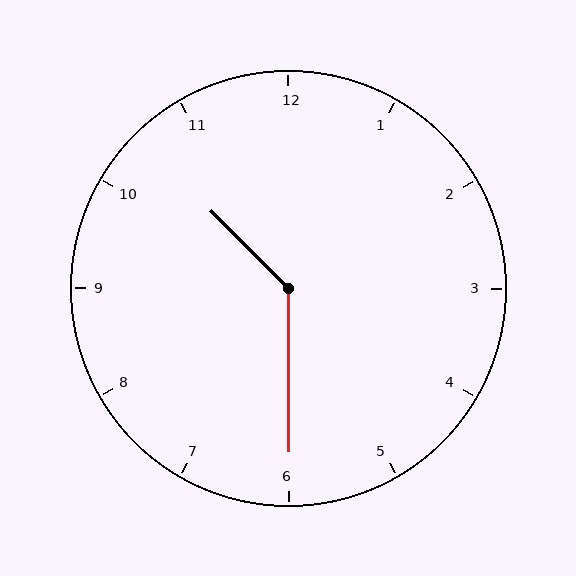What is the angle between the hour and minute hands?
Approximately 135 degrees.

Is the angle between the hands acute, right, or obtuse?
It is obtuse.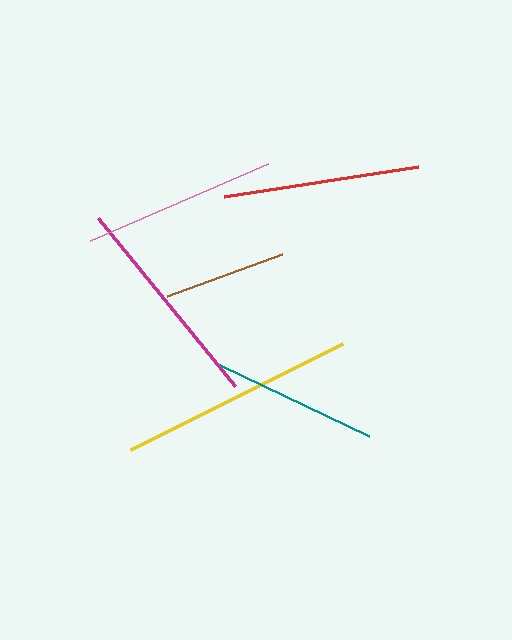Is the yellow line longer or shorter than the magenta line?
The yellow line is longer than the magenta line.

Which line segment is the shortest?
The brown line is the shortest at approximately 122 pixels.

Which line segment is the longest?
The yellow line is the longest at approximately 237 pixels.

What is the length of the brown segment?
The brown segment is approximately 122 pixels long.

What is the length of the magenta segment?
The magenta segment is approximately 217 pixels long.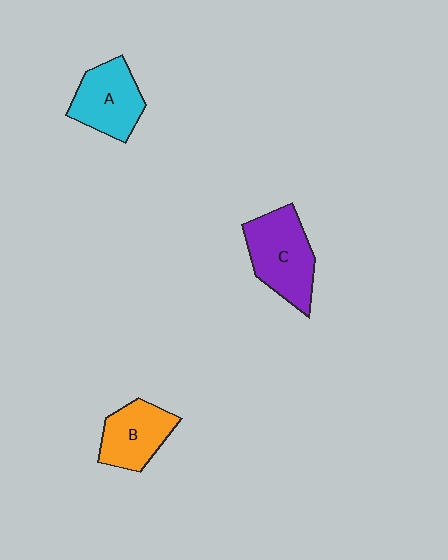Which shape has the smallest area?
Shape B (orange).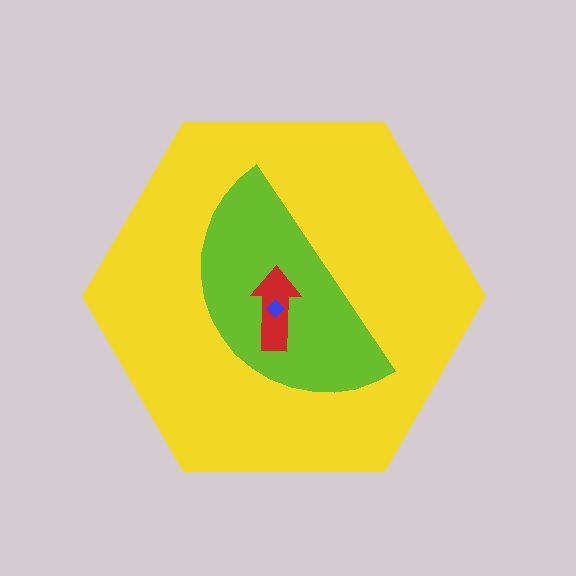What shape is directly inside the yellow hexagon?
The lime semicircle.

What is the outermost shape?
The yellow hexagon.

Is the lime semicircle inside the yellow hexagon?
Yes.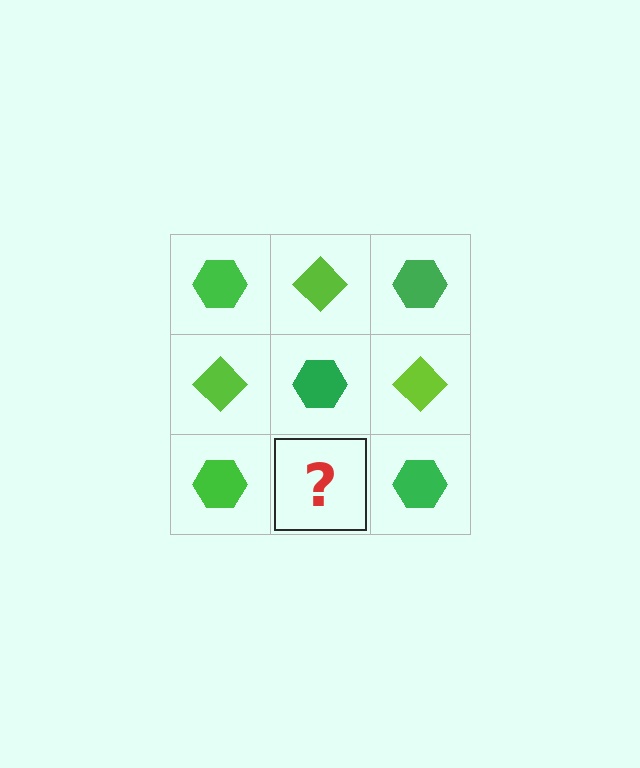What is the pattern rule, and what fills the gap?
The rule is that it alternates green hexagon and lime diamond in a checkerboard pattern. The gap should be filled with a lime diamond.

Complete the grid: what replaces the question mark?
The question mark should be replaced with a lime diamond.